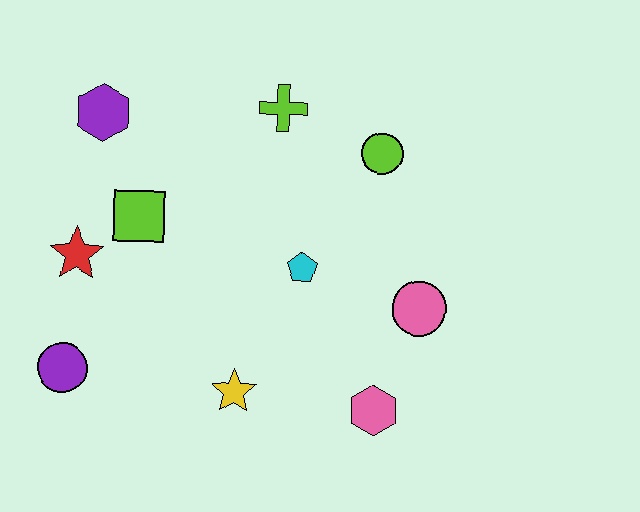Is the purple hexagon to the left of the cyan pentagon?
Yes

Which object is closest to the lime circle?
The lime cross is closest to the lime circle.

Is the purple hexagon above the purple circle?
Yes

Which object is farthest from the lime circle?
The purple circle is farthest from the lime circle.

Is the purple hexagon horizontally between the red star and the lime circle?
Yes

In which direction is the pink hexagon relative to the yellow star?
The pink hexagon is to the right of the yellow star.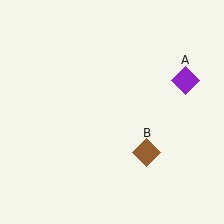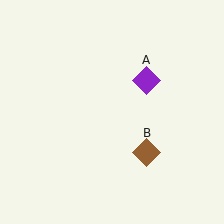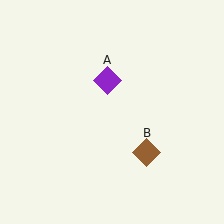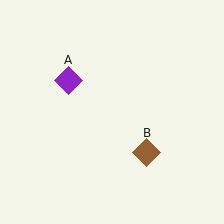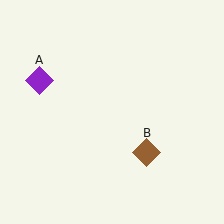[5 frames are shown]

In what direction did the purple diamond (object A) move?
The purple diamond (object A) moved left.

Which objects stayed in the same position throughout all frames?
Brown diamond (object B) remained stationary.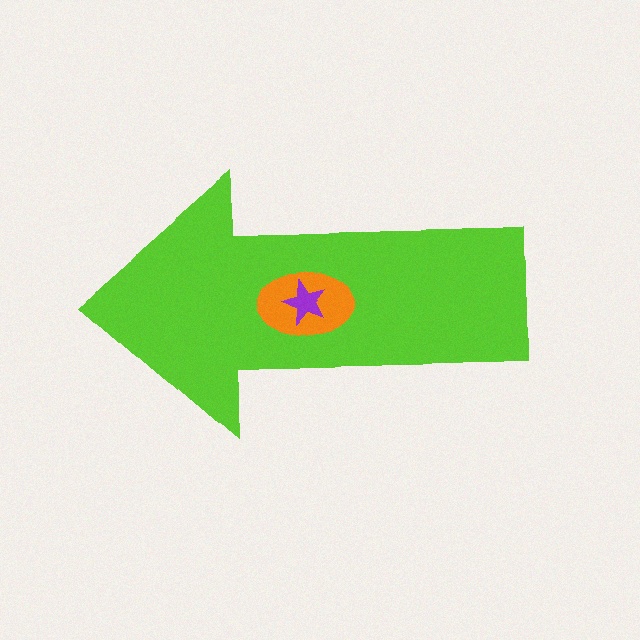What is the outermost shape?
The lime arrow.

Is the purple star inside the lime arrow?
Yes.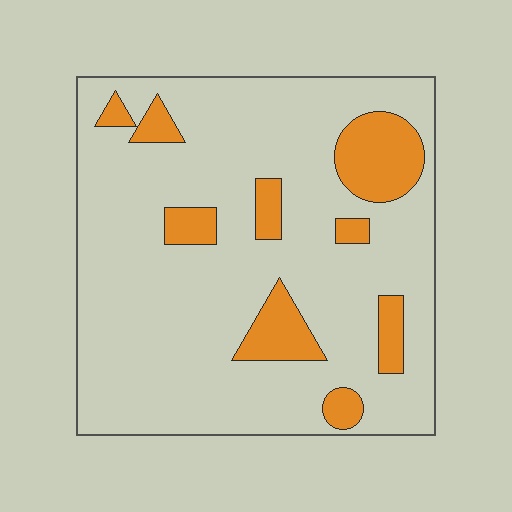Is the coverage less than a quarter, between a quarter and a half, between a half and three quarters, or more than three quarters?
Less than a quarter.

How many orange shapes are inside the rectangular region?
9.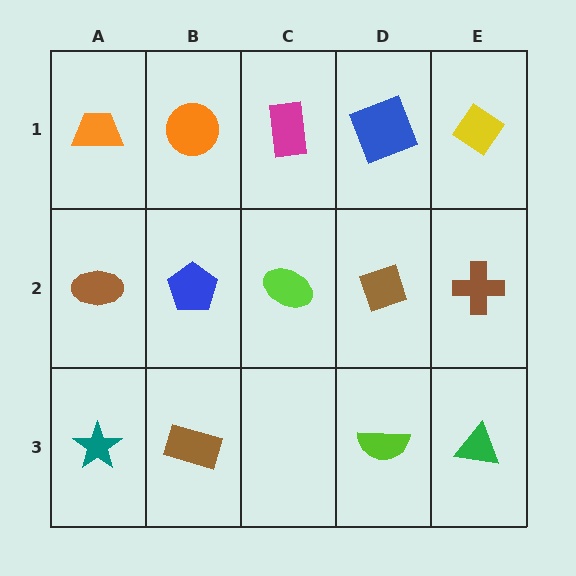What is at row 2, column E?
A brown cross.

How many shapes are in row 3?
4 shapes.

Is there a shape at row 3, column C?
No, that cell is empty.